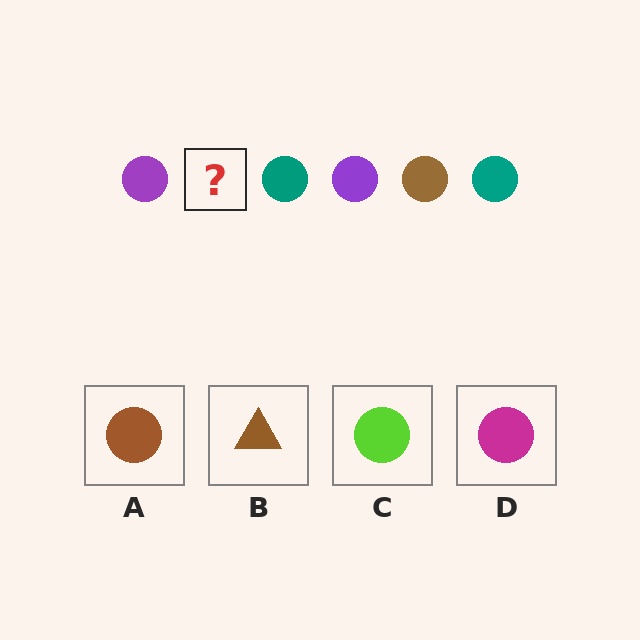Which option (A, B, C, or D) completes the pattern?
A.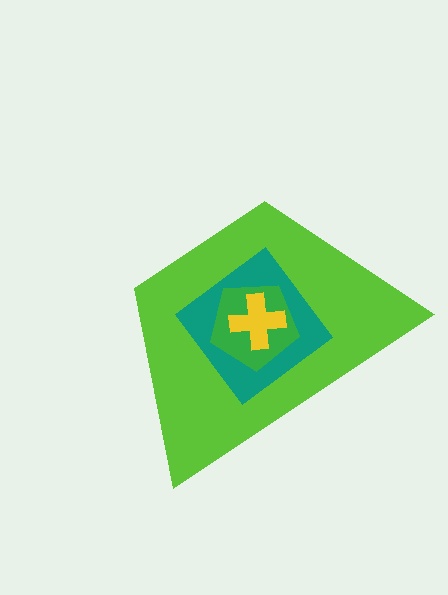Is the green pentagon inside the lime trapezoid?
Yes.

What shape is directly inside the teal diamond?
The green pentagon.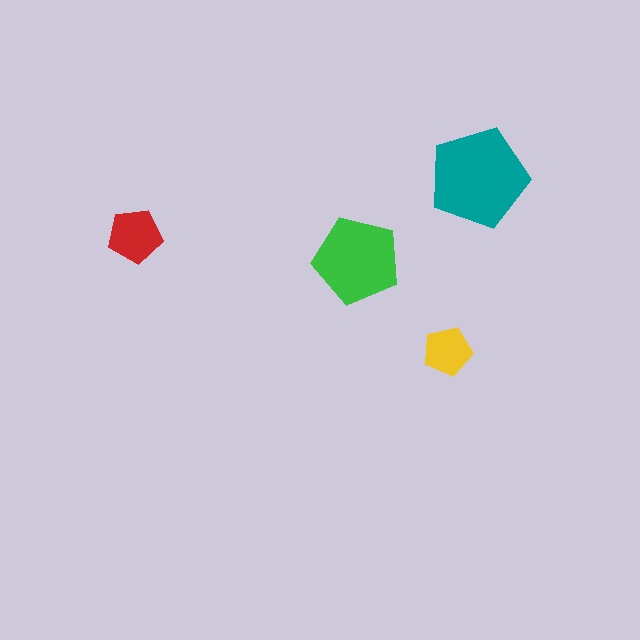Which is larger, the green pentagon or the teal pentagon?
The teal one.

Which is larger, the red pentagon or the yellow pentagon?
The red one.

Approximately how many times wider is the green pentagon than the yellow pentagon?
About 2 times wider.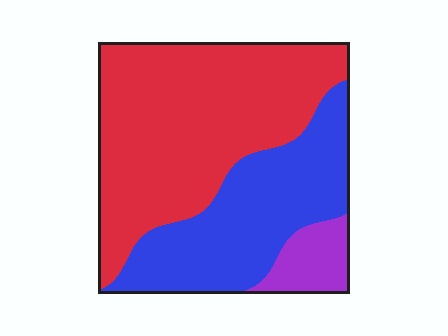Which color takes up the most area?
Red, at roughly 55%.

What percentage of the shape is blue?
Blue covers 35% of the shape.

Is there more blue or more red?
Red.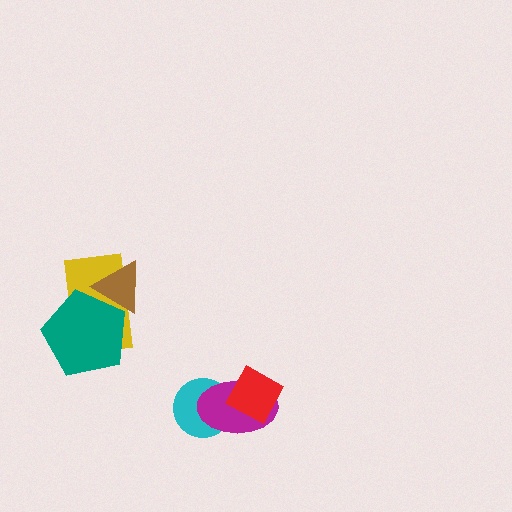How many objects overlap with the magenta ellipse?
2 objects overlap with the magenta ellipse.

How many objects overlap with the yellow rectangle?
2 objects overlap with the yellow rectangle.